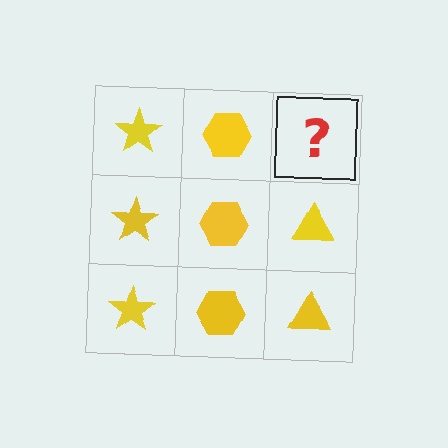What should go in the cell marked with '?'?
The missing cell should contain a yellow triangle.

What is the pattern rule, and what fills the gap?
The rule is that each column has a consistent shape. The gap should be filled with a yellow triangle.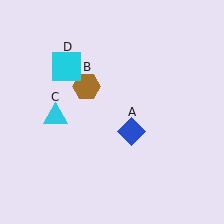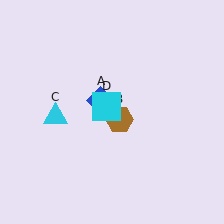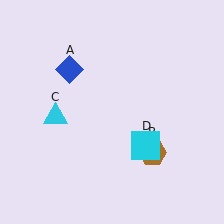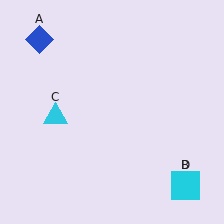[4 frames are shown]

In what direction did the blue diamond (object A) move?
The blue diamond (object A) moved up and to the left.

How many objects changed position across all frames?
3 objects changed position: blue diamond (object A), brown hexagon (object B), cyan square (object D).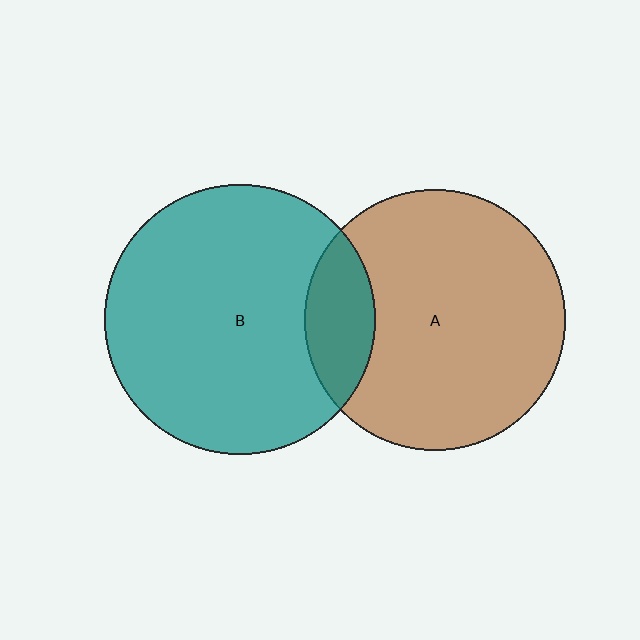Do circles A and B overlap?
Yes.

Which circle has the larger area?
Circle B (teal).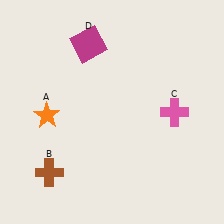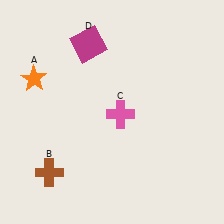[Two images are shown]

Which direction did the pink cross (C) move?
The pink cross (C) moved left.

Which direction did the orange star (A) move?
The orange star (A) moved up.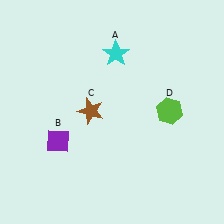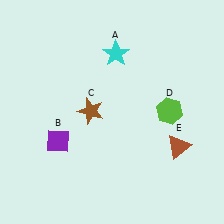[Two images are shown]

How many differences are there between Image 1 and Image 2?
There is 1 difference between the two images.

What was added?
A brown triangle (E) was added in Image 2.